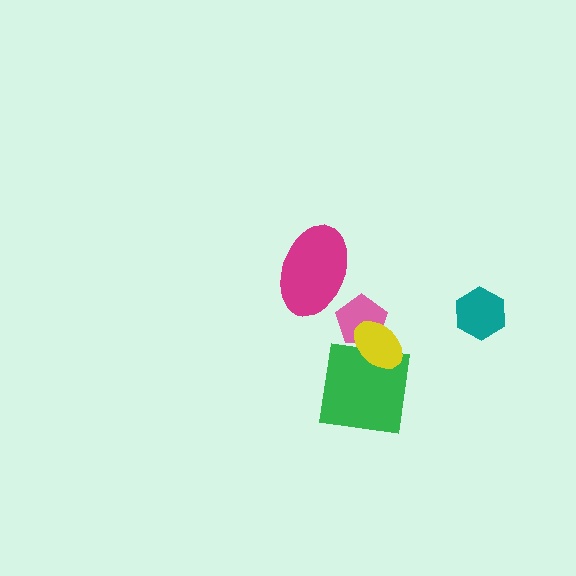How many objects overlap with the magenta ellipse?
0 objects overlap with the magenta ellipse.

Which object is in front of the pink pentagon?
The yellow ellipse is in front of the pink pentagon.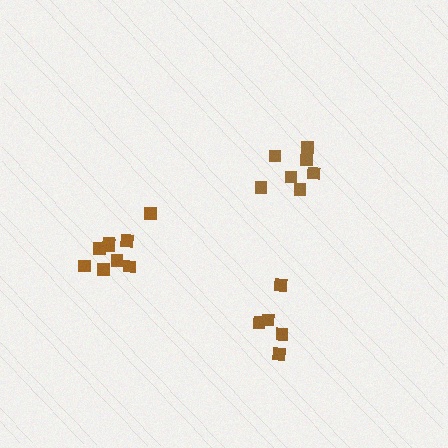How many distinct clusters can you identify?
There are 3 distinct clusters.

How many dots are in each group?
Group 1: 5 dots, Group 2: 7 dots, Group 3: 9 dots (21 total).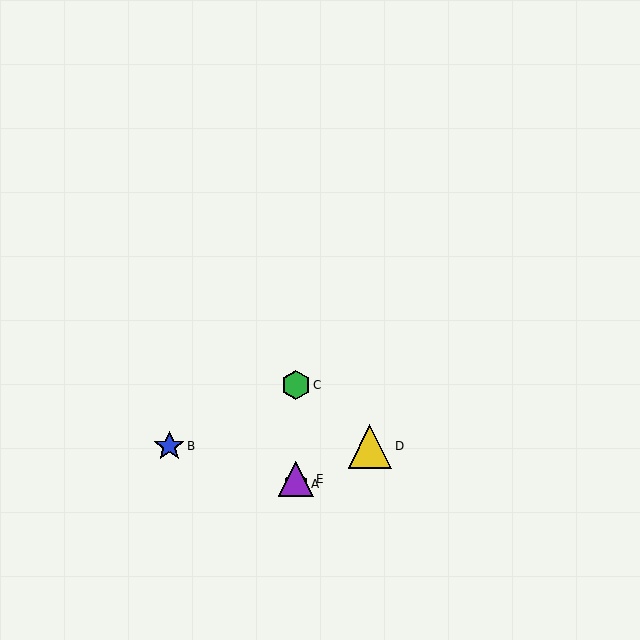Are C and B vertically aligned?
No, C is at x≈296 and B is at x≈169.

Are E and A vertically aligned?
Yes, both are at x≈296.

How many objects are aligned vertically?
3 objects (A, C, E) are aligned vertically.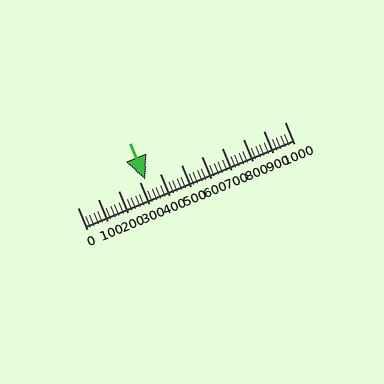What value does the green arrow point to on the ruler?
The green arrow points to approximately 329.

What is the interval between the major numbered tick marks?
The major tick marks are spaced 100 units apart.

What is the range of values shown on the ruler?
The ruler shows values from 0 to 1000.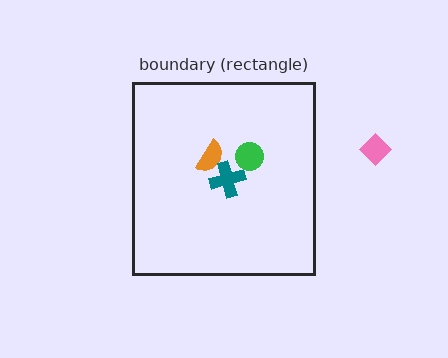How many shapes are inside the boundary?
3 inside, 1 outside.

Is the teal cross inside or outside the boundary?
Inside.